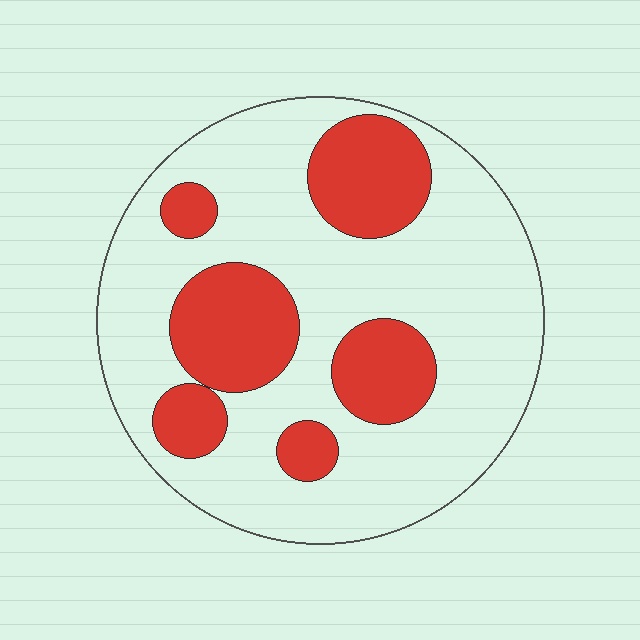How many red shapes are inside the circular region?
6.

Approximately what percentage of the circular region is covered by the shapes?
Approximately 30%.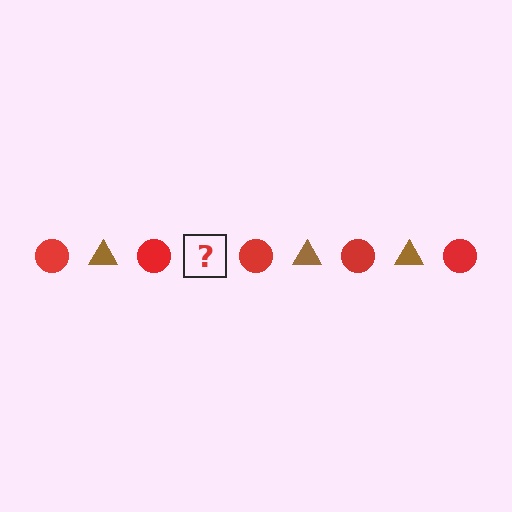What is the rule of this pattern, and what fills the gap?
The rule is that the pattern alternates between red circle and brown triangle. The gap should be filled with a brown triangle.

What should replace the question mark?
The question mark should be replaced with a brown triangle.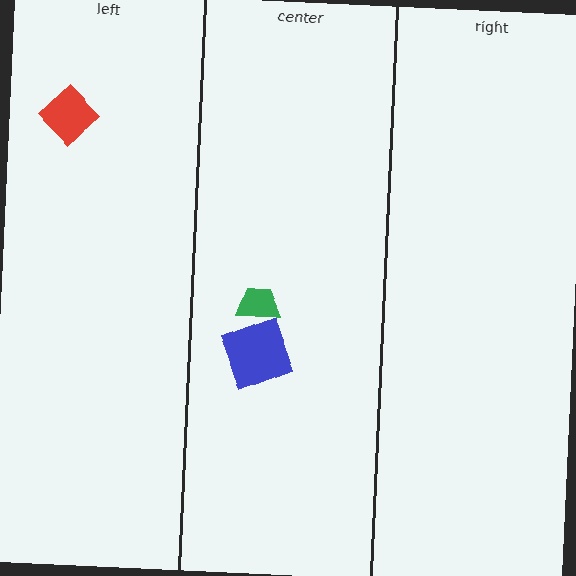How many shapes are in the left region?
1.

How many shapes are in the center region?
2.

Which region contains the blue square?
The center region.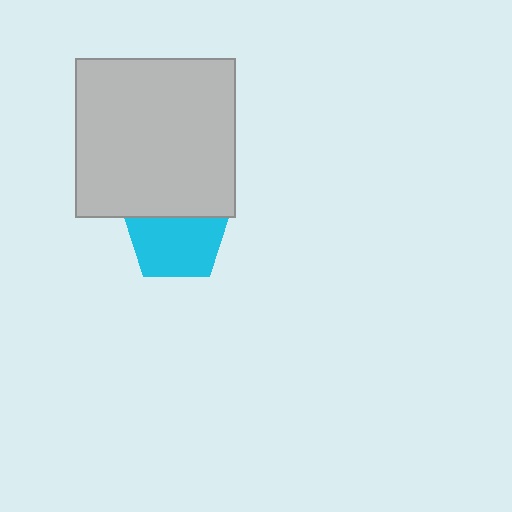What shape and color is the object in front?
The object in front is a light gray square.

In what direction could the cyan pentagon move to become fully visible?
The cyan pentagon could move down. That would shift it out from behind the light gray square entirely.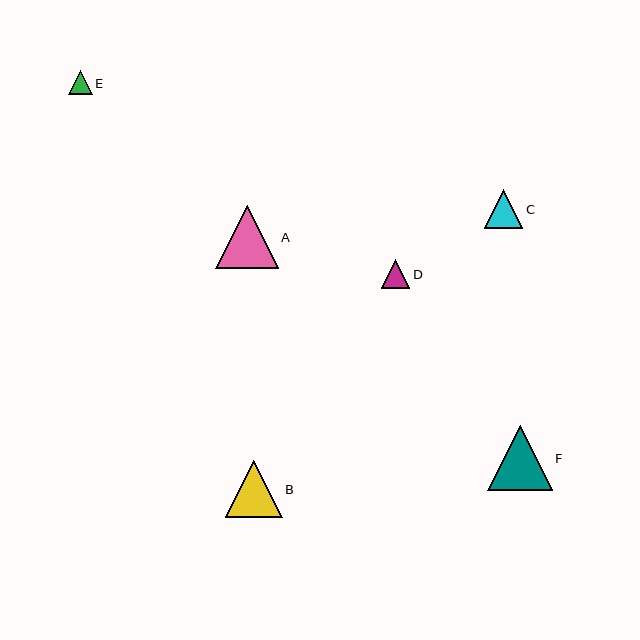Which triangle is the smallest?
Triangle E is the smallest with a size of approximately 23 pixels.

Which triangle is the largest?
Triangle F is the largest with a size of approximately 65 pixels.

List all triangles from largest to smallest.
From largest to smallest: F, A, B, C, D, E.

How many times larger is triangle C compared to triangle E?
Triangle C is approximately 1.7 times the size of triangle E.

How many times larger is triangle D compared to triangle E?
Triangle D is approximately 1.2 times the size of triangle E.